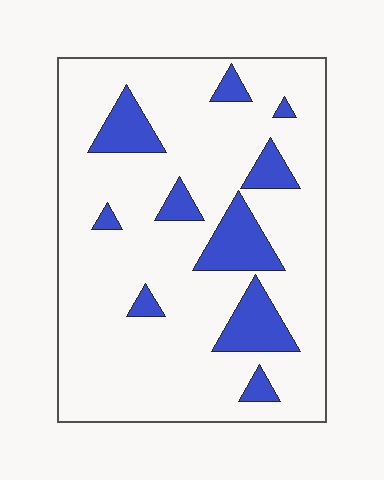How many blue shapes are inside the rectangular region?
10.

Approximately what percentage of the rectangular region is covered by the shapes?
Approximately 15%.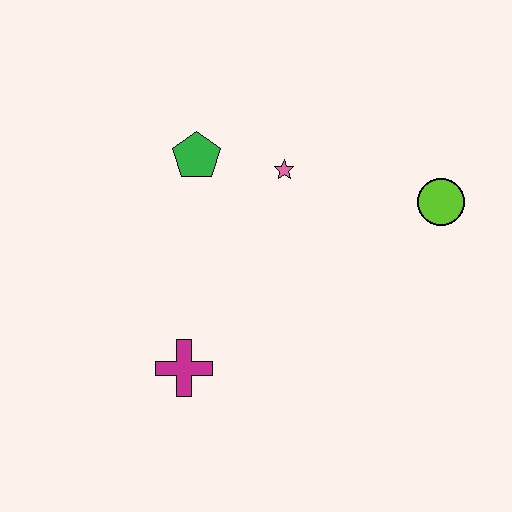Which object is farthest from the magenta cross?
The lime circle is farthest from the magenta cross.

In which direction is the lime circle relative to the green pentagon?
The lime circle is to the right of the green pentagon.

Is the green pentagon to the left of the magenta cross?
No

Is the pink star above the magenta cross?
Yes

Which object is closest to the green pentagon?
The pink star is closest to the green pentagon.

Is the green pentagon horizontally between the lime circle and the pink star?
No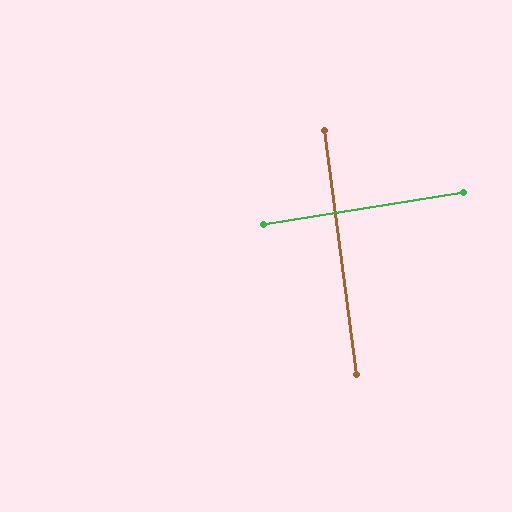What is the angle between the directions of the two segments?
Approximately 88 degrees.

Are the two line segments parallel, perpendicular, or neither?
Perpendicular — they meet at approximately 88°.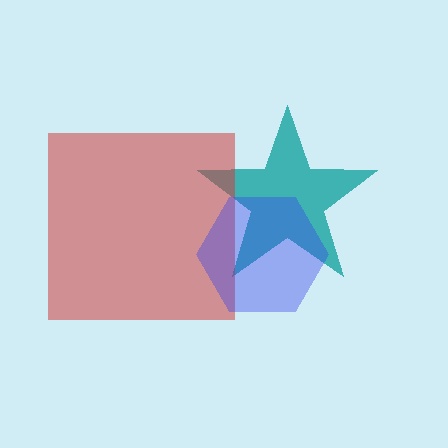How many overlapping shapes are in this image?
There are 3 overlapping shapes in the image.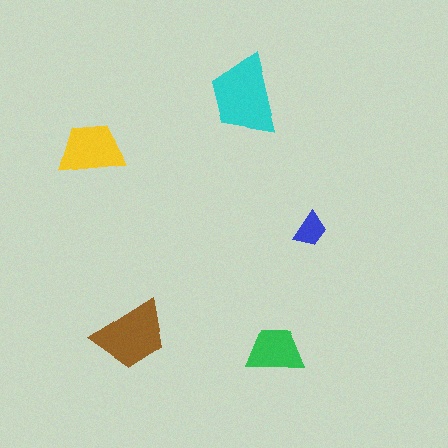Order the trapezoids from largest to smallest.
the cyan one, the brown one, the yellow one, the green one, the blue one.